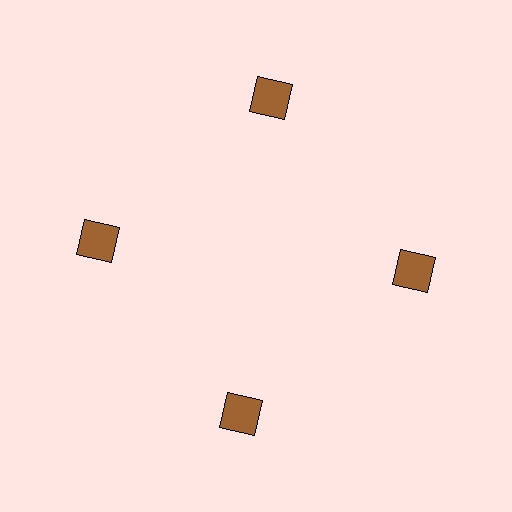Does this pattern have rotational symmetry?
Yes, this pattern has 4-fold rotational symmetry. It looks the same after rotating 90 degrees around the center.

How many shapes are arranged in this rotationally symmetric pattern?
There are 4 shapes, arranged in 4 groups of 1.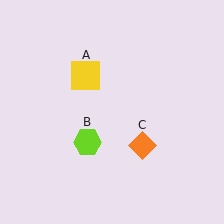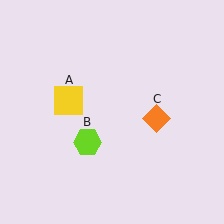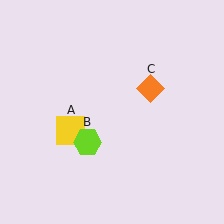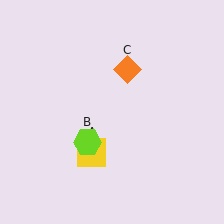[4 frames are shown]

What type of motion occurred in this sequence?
The yellow square (object A), orange diamond (object C) rotated counterclockwise around the center of the scene.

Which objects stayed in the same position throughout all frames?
Lime hexagon (object B) remained stationary.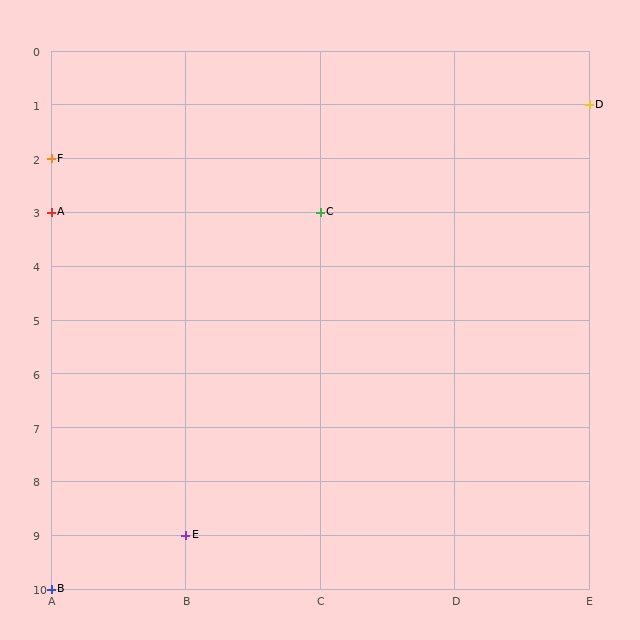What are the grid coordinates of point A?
Point A is at grid coordinates (A, 3).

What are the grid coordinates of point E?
Point E is at grid coordinates (B, 9).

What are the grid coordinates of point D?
Point D is at grid coordinates (E, 1).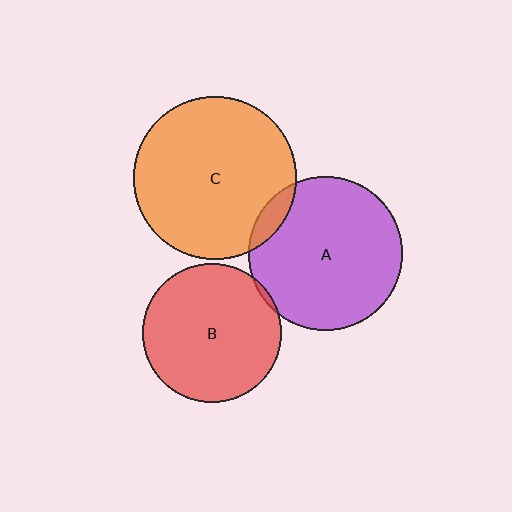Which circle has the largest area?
Circle C (orange).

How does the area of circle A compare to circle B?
Approximately 1.2 times.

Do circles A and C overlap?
Yes.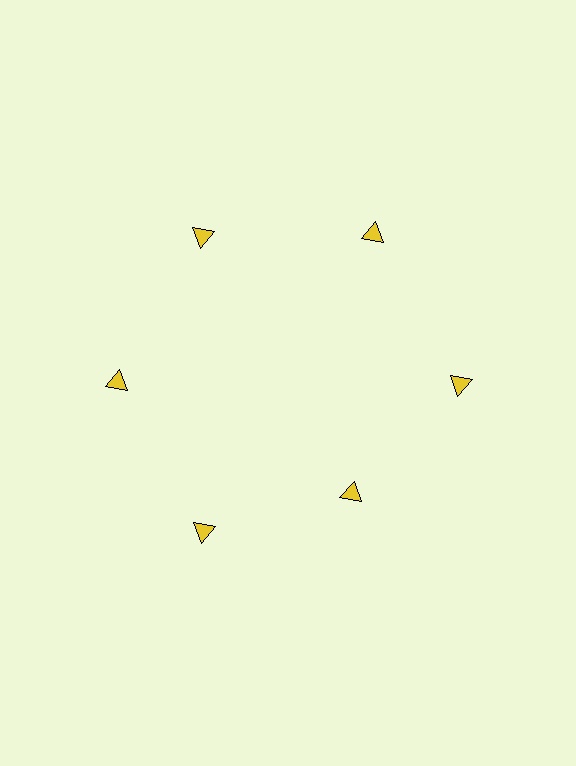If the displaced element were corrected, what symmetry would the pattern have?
It would have 6-fold rotational symmetry — the pattern would map onto itself every 60 degrees.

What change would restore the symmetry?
The symmetry would be restored by moving it outward, back onto the ring so that all 6 triangles sit at equal angles and equal distance from the center.